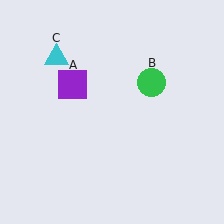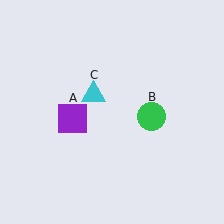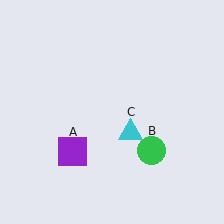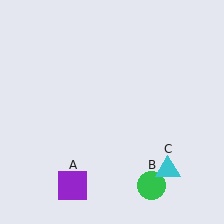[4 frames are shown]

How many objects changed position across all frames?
3 objects changed position: purple square (object A), green circle (object B), cyan triangle (object C).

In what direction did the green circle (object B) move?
The green circle (object B) moved down.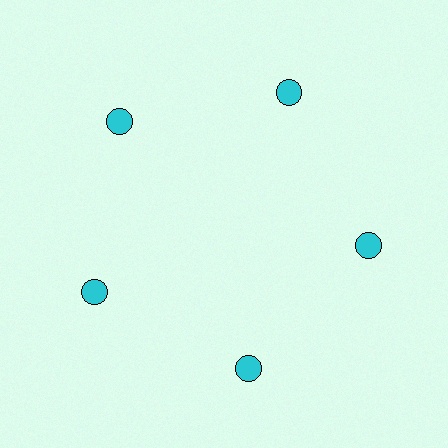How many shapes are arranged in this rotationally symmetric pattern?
There are 5 shapes, arranged in 5 groups of 1.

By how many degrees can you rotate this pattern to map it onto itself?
The pattern maps onto itself every 72 degrees of rotation.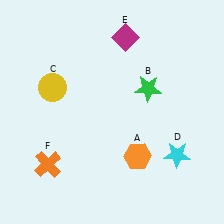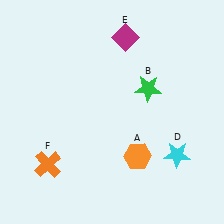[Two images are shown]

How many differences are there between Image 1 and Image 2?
There is 1 difference between the two images.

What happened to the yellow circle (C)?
The yellow circle (C) was removed in Image 2. It was in the top-left area of Image 1.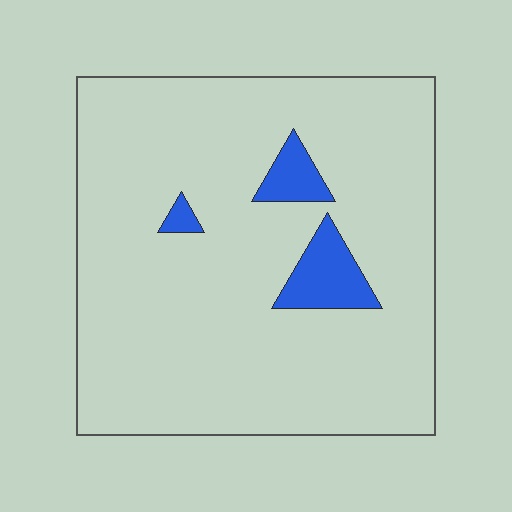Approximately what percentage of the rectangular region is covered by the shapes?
Approximately 5%.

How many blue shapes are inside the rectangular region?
3.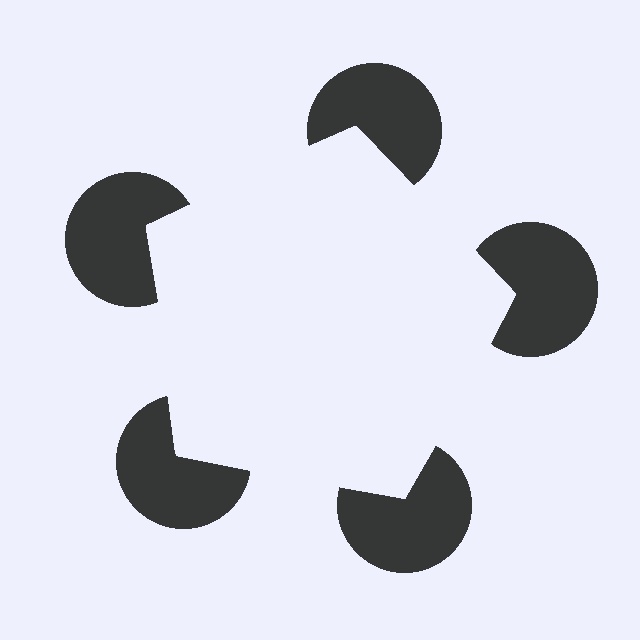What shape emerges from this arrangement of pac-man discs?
An illusory pentagon — its edges are inferred from the aligned wedge cuts in the pac-man discs, not physically drawn.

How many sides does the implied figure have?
5 sides.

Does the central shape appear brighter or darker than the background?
It typically appears slightly brighter than the background, even though no actual brightness change is drawn.